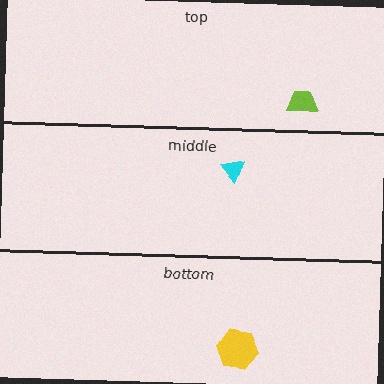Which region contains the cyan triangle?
The middle region.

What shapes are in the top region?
The lime trapezoid.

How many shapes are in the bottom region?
1.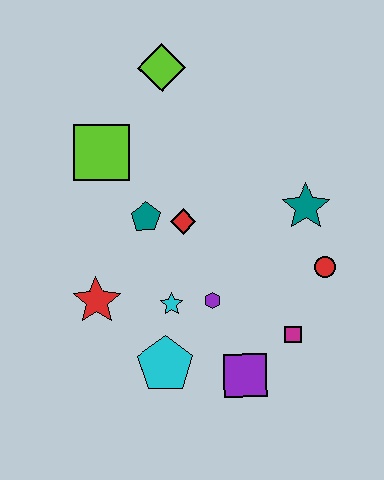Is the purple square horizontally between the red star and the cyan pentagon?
No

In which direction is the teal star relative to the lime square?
The teal star is to the right of the lime square.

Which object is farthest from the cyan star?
The lime diamond is farthest from the cyan star.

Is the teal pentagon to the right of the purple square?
No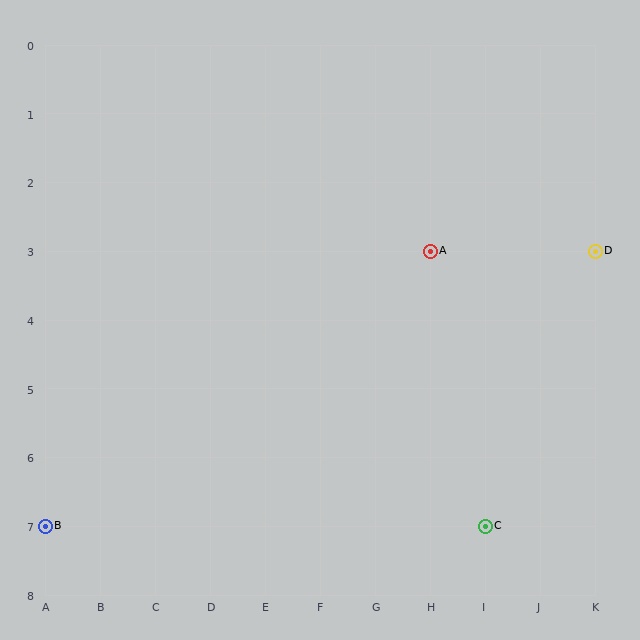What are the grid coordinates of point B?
Point B is at grid coordinates (A, 7).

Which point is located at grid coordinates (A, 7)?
Point B is at (A, 7).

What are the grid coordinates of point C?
Point C is at grid coordinates (I, 7).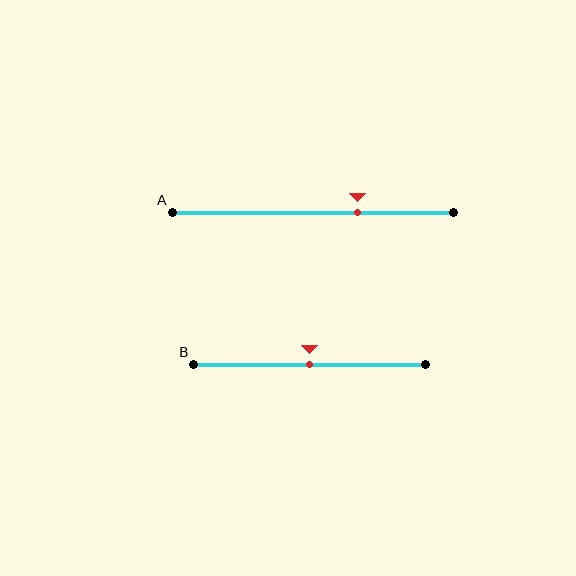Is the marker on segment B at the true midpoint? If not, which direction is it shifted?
Yes, the marker on segment B is at the true midpoint.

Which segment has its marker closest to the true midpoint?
Segment B has its marker closest to the true midpoint.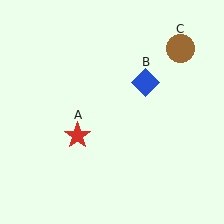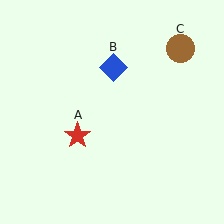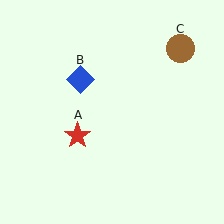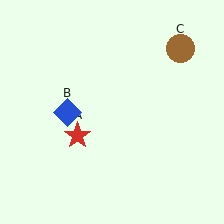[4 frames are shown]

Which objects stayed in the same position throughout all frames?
Red star (object A) and brown circle (object C) remained stationary.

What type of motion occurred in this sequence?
The blue diamond (object B) rotated counterclockwise around the center of the scene.